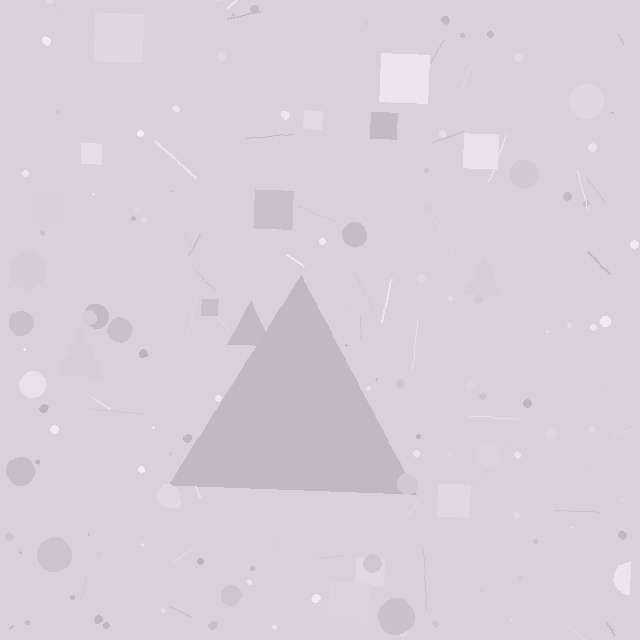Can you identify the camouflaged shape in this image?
The camouflaged shape is a triangle.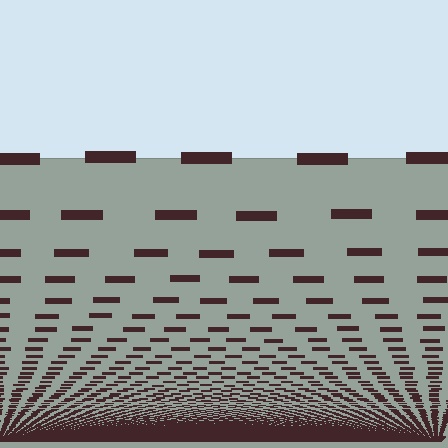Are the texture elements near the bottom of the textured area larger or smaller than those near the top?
Smaller. The gradient is inverted — elements near the bottom are smaller and denser.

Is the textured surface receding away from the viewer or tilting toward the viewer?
The surface appears to tilt toward the viewer. Texture elements get larger and sparser toward the top.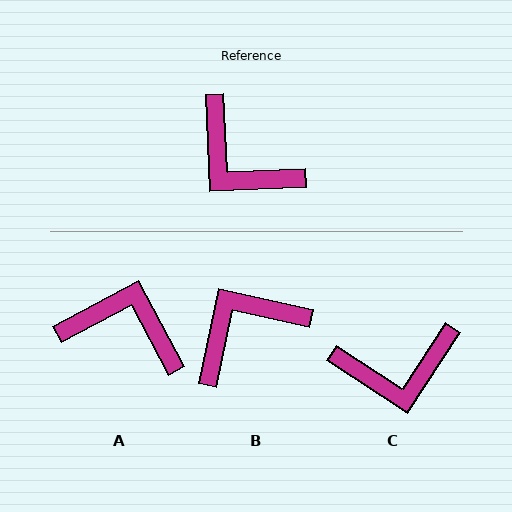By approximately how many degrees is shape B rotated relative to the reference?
Approximately 104 degrees clockwise.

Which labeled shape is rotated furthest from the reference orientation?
A, about 154 degrees away.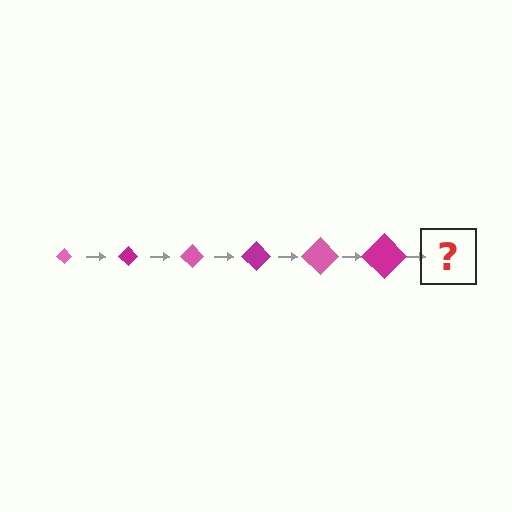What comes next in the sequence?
The next element should be a pink diamond, larger than the previous one.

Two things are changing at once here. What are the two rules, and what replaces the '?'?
The two rules are that the diamond grows larger each step and the color cycles through pink and magenta. The '?' should be a pink diamond, larger than the previous one.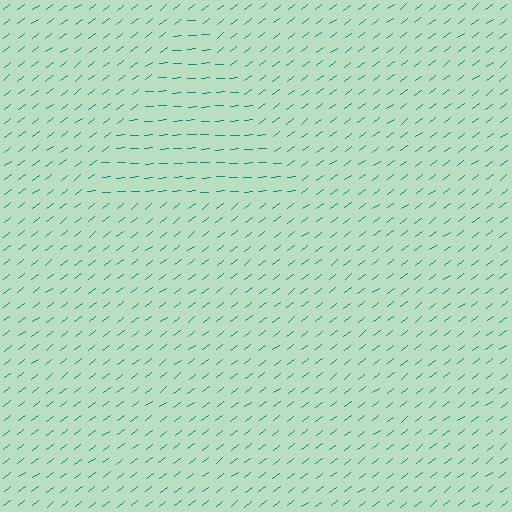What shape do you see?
I see a triangle.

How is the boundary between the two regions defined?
The boundary is defined purely by a change in line orientation (approximately 34 degrees difference). All lines are the same color and thickness.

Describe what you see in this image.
The image is filled with small teal line segments. A triangle region in the image has lines oriented differently from the surrounding lines, creating a visible texture boundary.